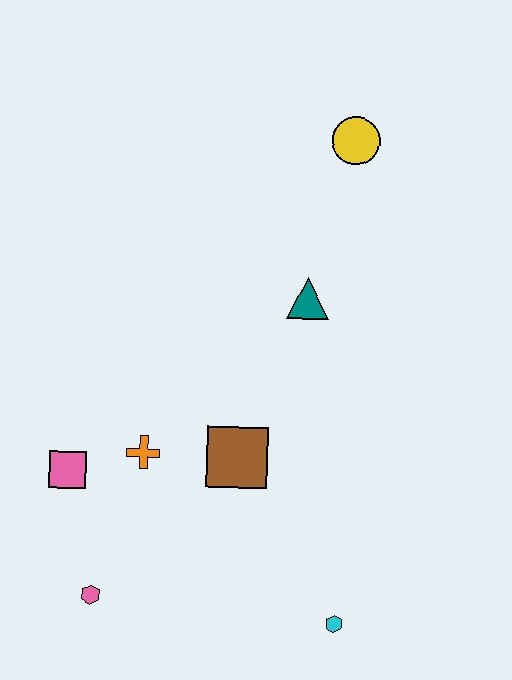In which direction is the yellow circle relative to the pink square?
The yellow circle is above the pink square.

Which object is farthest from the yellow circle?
The pink hexagon is farthest from the yellow circle.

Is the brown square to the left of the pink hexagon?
No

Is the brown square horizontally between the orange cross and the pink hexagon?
No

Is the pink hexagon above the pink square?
No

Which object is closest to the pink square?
The orange cross is closest to the pink square.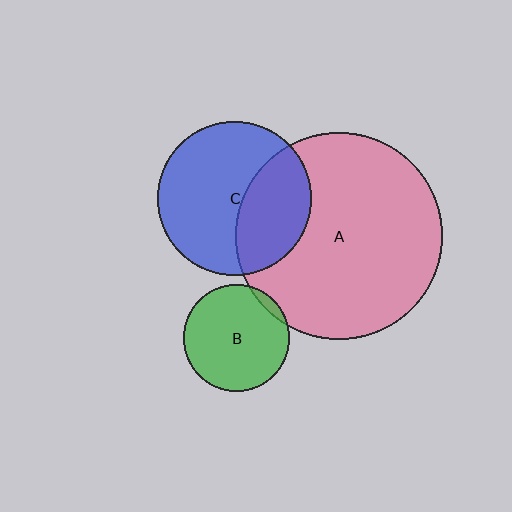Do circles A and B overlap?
Yes.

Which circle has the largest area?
Circle A (pink).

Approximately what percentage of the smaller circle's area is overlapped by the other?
Approximately 5%.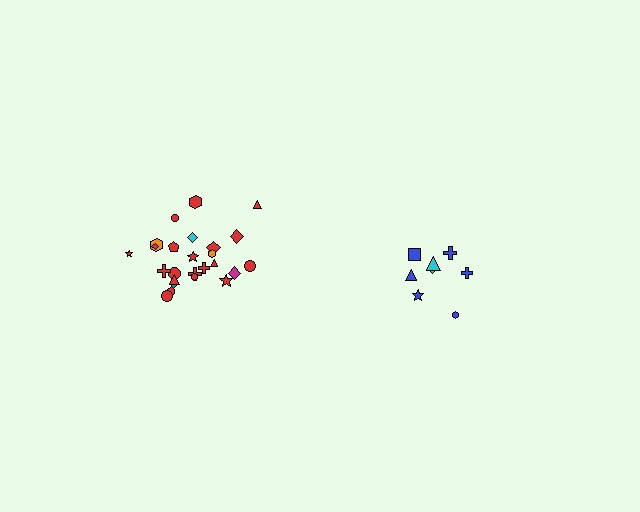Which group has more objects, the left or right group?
The left group.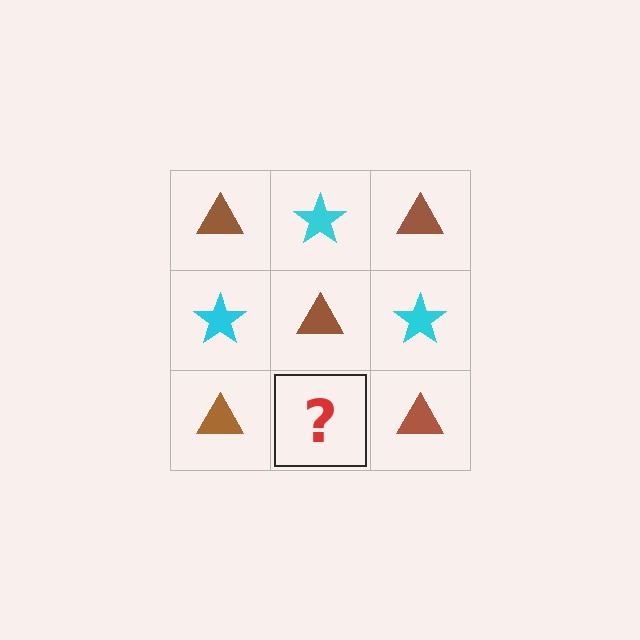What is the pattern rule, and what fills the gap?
The rule is that it alternates brown triangle and cyan star in a checkerboard pattern. The gap should be filled with a cyan star.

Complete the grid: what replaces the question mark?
The question mark should be replaced with a cyan star.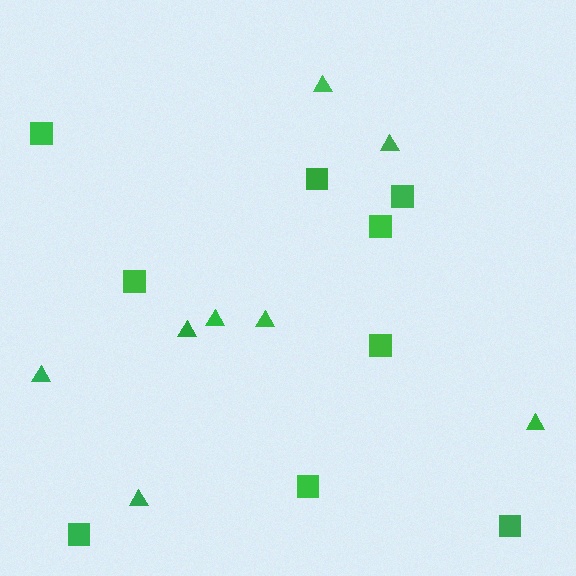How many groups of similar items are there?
There are 2 groups: one group of triangles (8) and one group of squares (9).